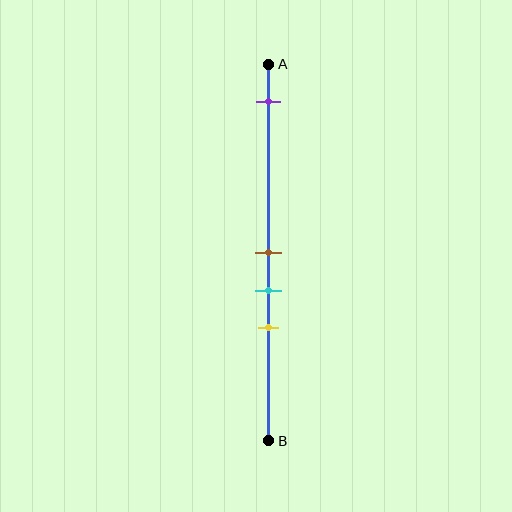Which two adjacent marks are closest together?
The brown and cyan marks are the closest adjacent pair.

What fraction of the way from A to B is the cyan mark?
The cyan mark is approximately 60% (0.6) of the way from A to B.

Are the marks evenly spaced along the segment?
No, the marks are not evenly spaced.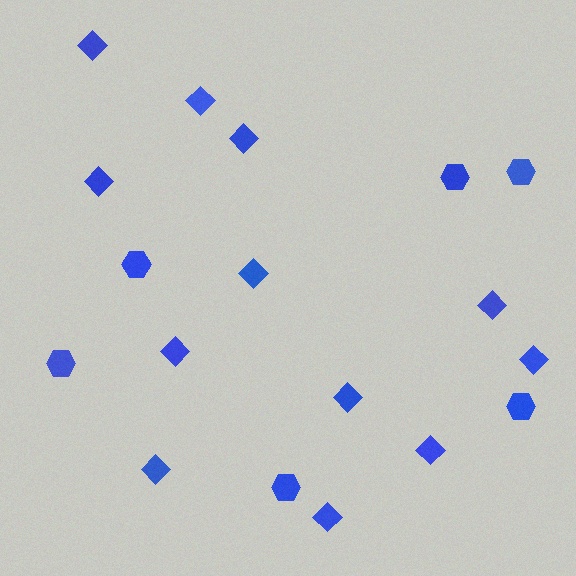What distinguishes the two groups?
There are 2 groups: one group of diamonds (12) and one group of hexagons (6).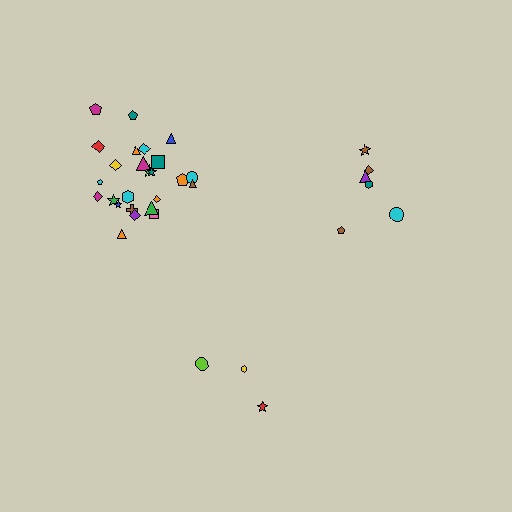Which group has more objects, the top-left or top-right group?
The top-left group.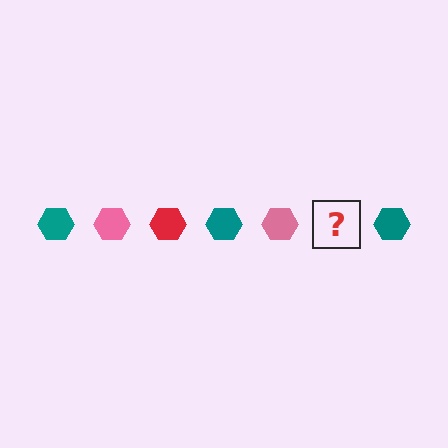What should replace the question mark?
The question mark should be replaced with a red hexagon.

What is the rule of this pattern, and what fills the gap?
The rule is that the pattern cycles through teal, pink, red hexagons. The gap should be filled with a red hexagon.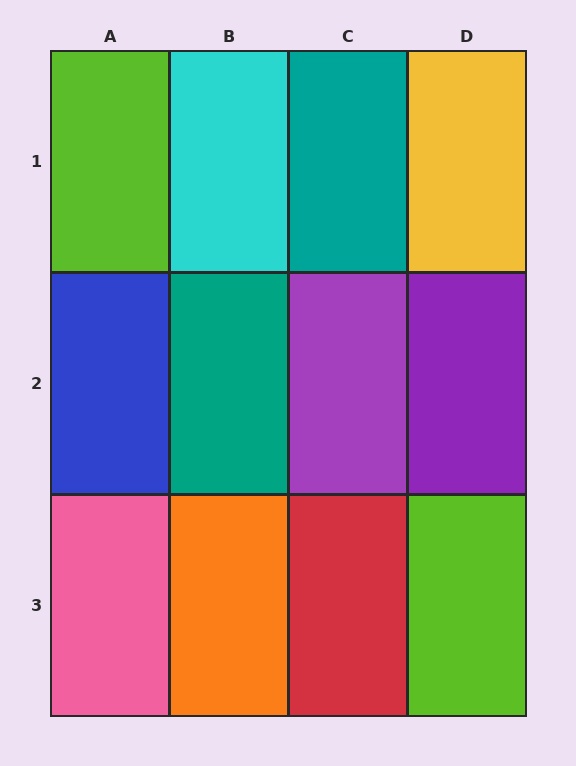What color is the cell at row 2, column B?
Teal.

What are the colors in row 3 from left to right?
Pink, orange, red, lime.